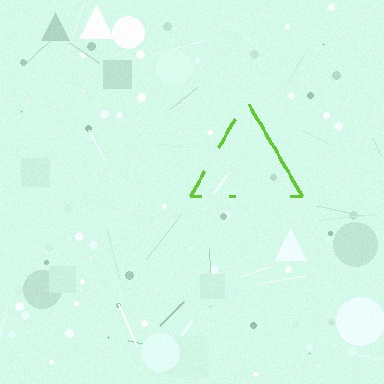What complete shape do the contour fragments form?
The contour fragments form a triangle.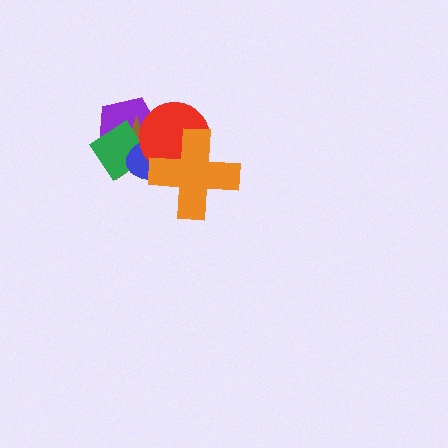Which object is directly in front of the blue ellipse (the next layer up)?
The red circle is directly in front of the blue ellipse.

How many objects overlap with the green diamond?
4 objects overlap with the green diamond.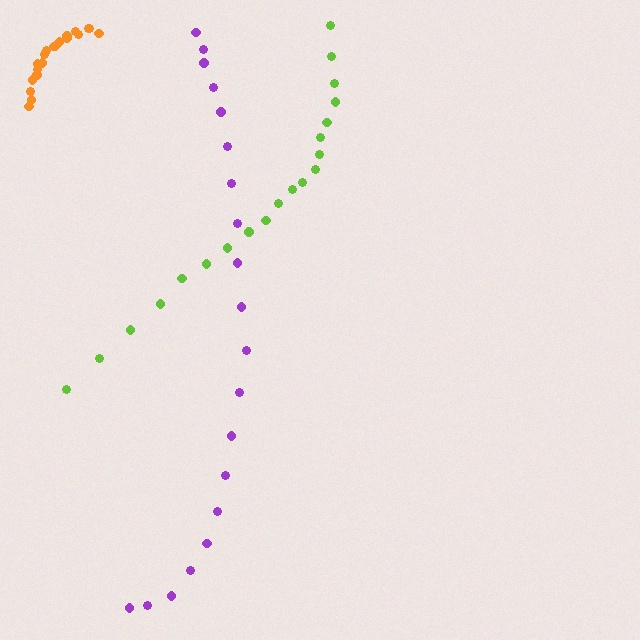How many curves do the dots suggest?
There are 3 distinct paths.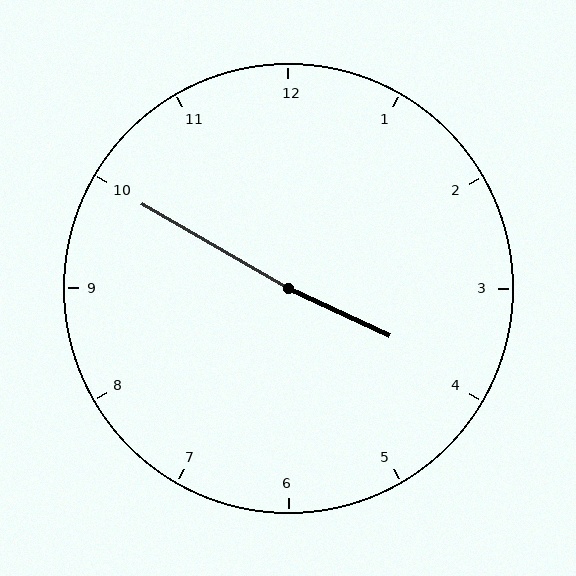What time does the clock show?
3:50.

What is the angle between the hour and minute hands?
Approximately 175 degrees.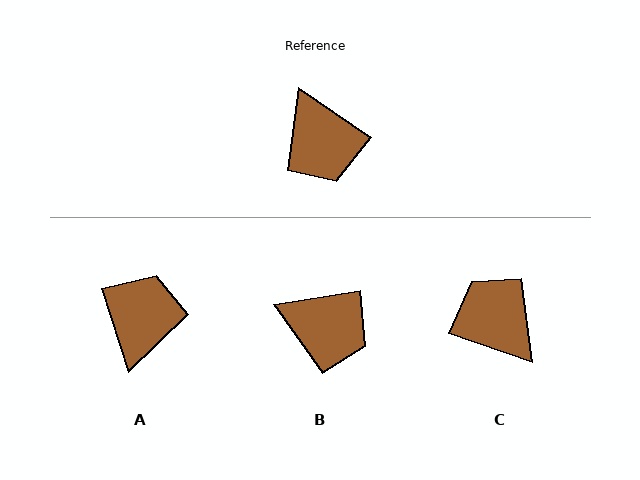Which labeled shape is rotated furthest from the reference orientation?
C, about 165 degrees away.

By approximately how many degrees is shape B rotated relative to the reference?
Approximately 44 degrees counter-clockwise.